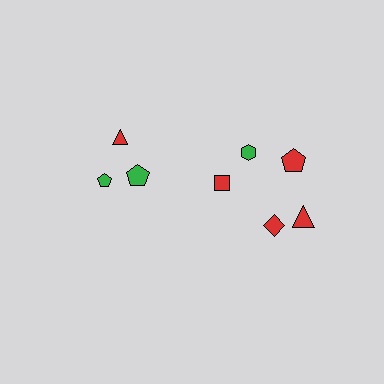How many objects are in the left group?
There are 3 objects.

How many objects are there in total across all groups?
There are 8 objects.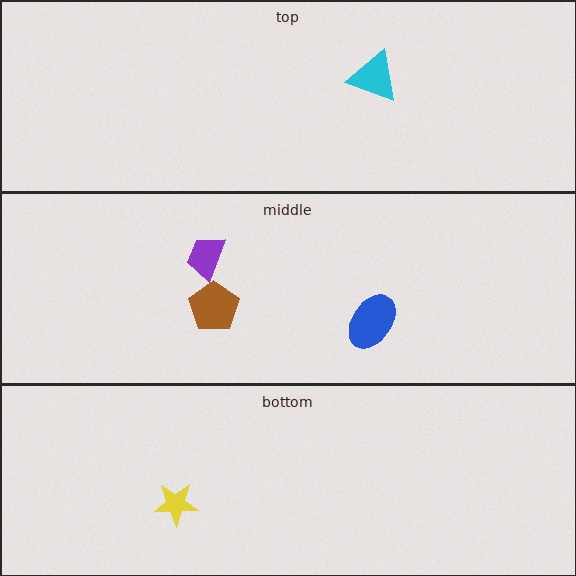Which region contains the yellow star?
The bottom region.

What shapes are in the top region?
The cyan triangle.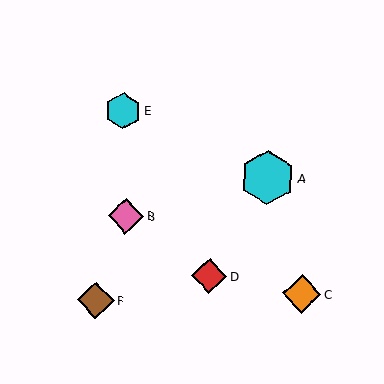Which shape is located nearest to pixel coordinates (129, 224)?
The pink diamond (labeled B) at (126, 216) is nearest to that location.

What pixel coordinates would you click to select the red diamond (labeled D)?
Click at (209, 276) to select the red diamond D.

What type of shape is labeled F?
Shape F is a brown diamond.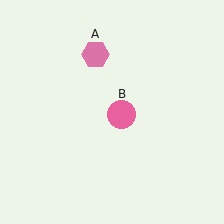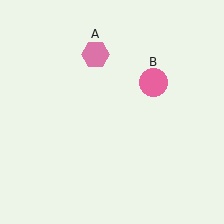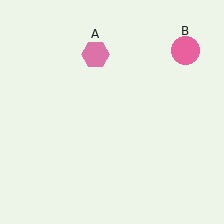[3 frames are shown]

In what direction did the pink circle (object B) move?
The pink circle (object B) moved up and to the right.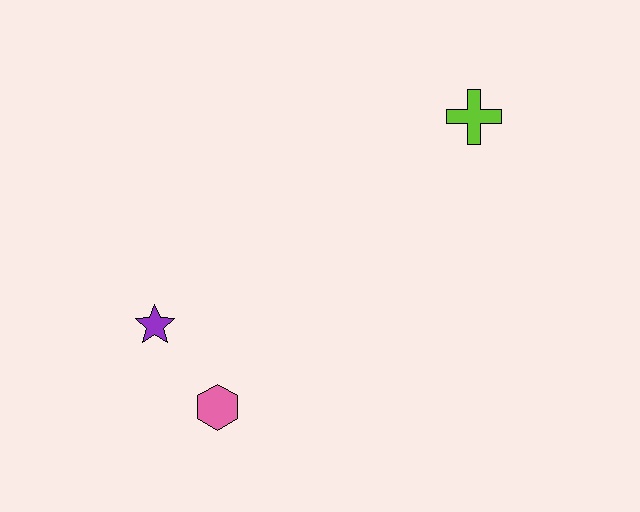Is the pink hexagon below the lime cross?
Yes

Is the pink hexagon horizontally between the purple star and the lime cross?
Yes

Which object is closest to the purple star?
The pink hexagon is closest to the purple star.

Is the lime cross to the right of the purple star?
Yes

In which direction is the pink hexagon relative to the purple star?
The pink hexagon is below the purple star.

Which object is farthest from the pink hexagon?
The lime cross is farthest from the pink hexagon.